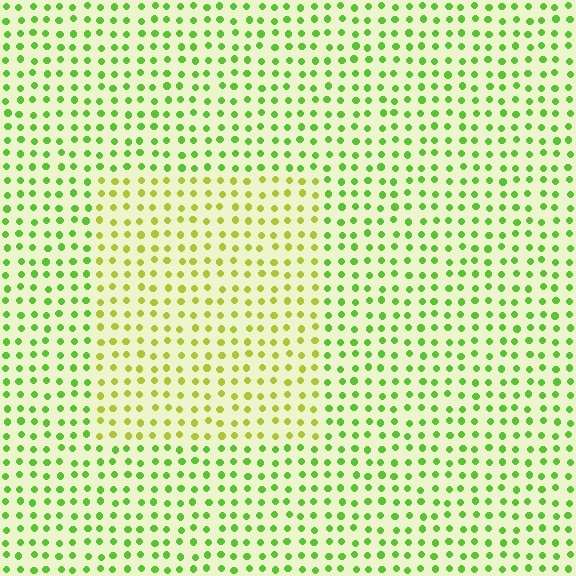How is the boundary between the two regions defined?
The boundary is defined purely by a slight shift in hue (about 35 degrees). Spacing, size, and orientation are identical on both sides.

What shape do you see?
I see a rectangle.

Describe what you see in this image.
The image is filled with small lime elements in a uniform arrangement. A rectangle-shaped region is visible where the elements are tinted to a slightly different hue, forming a subtle color boundary.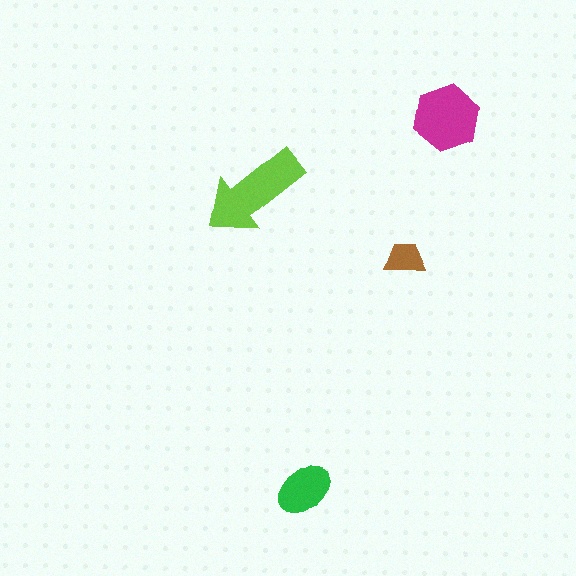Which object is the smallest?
The brown trapezoid.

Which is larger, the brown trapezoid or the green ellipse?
The green ellipse.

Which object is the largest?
The lime arrow.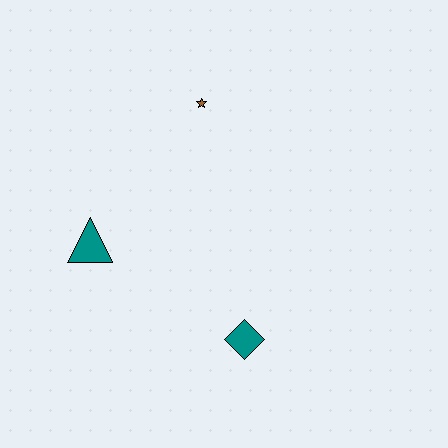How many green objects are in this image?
There are no green objects.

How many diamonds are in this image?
There is 1 diamond.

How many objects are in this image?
There are 3 objects.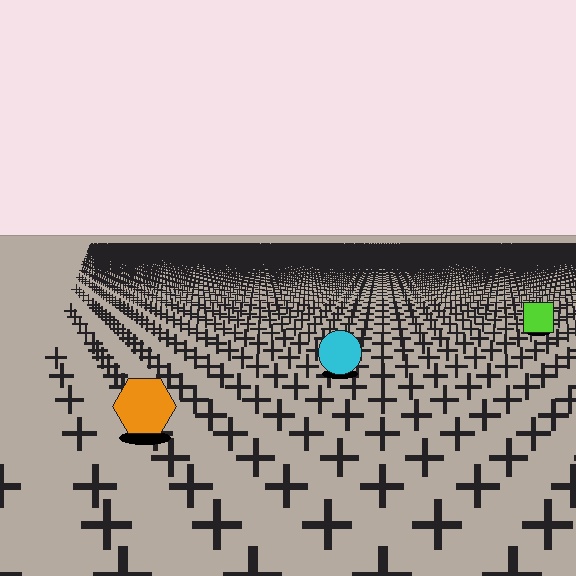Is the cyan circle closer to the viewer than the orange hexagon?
No. The orange hexagon is closer — you can tell from the texture gradient: the ground texture is coarser near it.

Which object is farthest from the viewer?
The lime square is farthest from the viewer. It appears smaller and the ground texture around it is denser.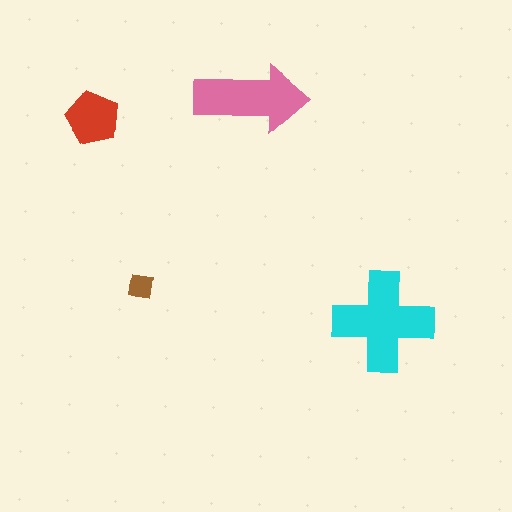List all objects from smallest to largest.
The brown square, the red pentagon, the pink arrow, the cyan cross.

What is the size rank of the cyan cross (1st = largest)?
1st.